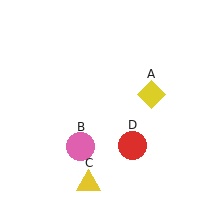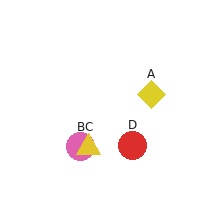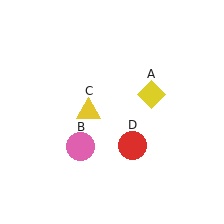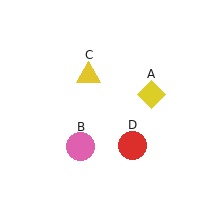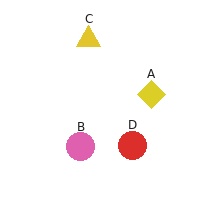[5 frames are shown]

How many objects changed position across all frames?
1 object changed position: yellow triangle (object C).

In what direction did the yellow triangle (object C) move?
The yellow triangle (object C) moved up.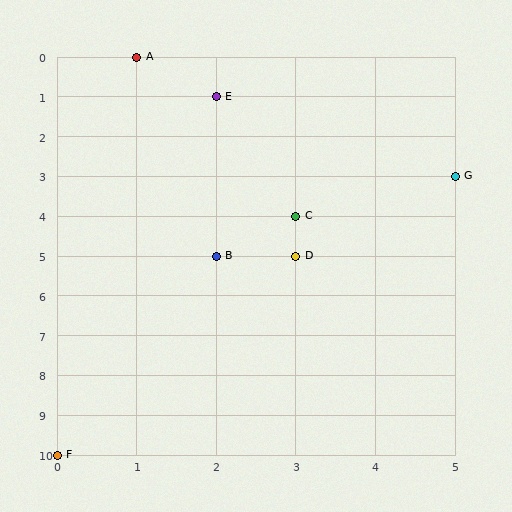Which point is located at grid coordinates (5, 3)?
Point G is at (5, 3).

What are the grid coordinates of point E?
Point E is at grid coordinates (2, 1).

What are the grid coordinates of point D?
Point D is at grid coordinates (3, 5).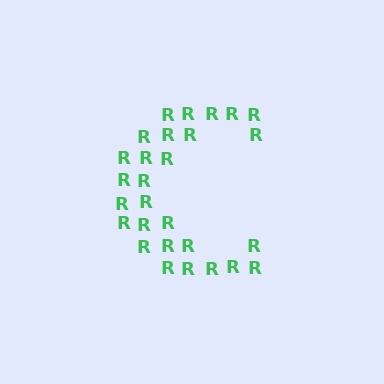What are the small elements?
The small elements are letter R's.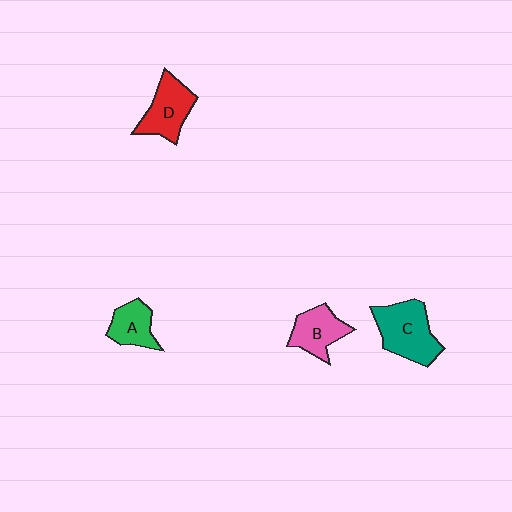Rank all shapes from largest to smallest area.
From largest to smallest: C (teal), D (red), B (pink), A (green).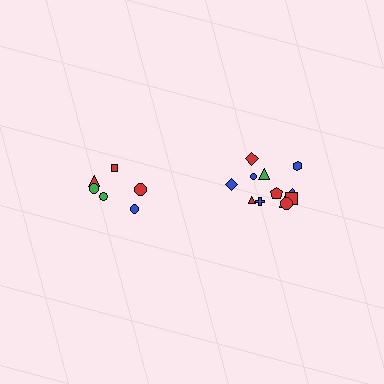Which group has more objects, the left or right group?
The right group.